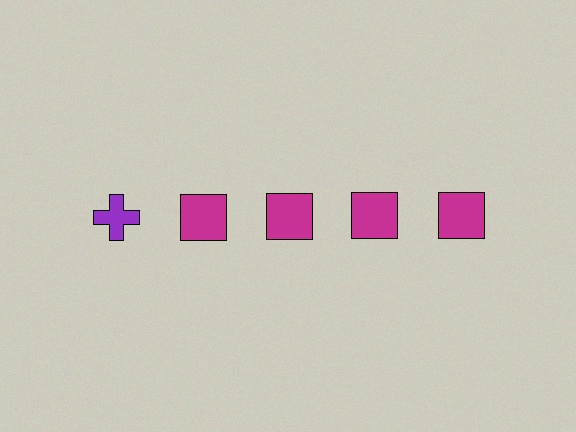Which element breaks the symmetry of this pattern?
The purple cross in the top row, leftmost column breaks the symmetry. All other shapes are magenta squares.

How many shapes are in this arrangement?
There are 5 shapes arranged in a grid pattern.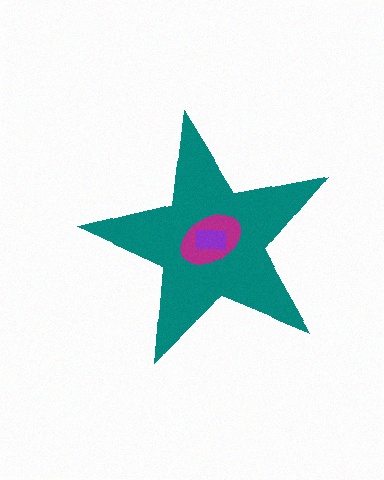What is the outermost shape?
The teal star.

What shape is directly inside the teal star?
The magenta ellipse.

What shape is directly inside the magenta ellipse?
The purple rectangle.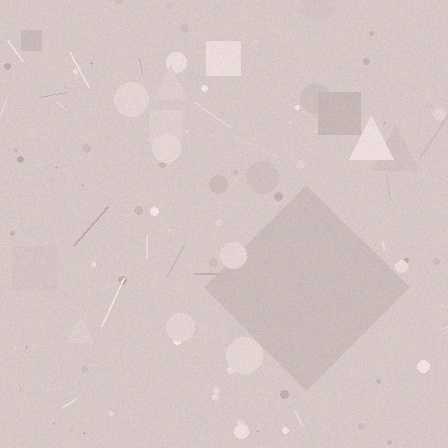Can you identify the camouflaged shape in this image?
The camouflaged shape is a diamond.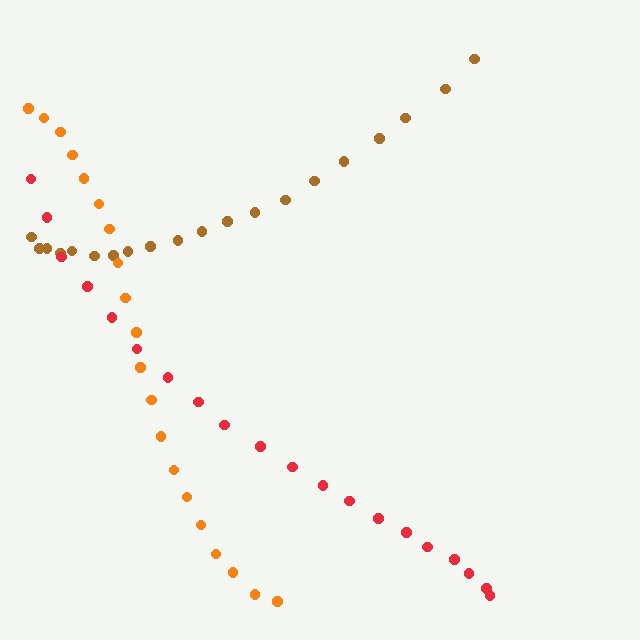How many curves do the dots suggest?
There are 3 distinct paths.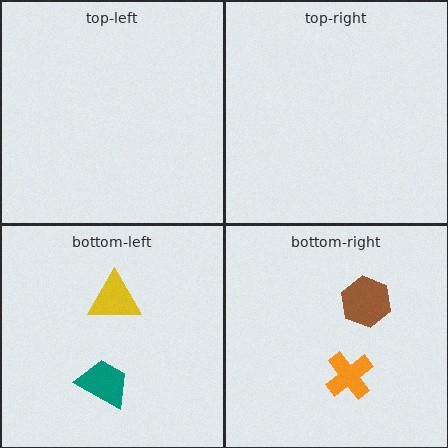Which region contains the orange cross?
The bottom-right region.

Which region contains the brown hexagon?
The bottom-right region.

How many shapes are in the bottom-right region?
2.